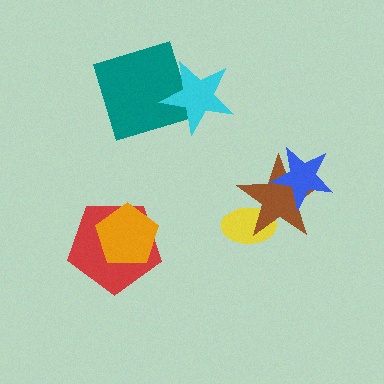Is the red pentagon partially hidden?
Yes, it is partially covered by another shape.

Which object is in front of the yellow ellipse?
The brown star is in front of the yellow ellipse.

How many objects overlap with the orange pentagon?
1 object overlaps with the orange pentagon.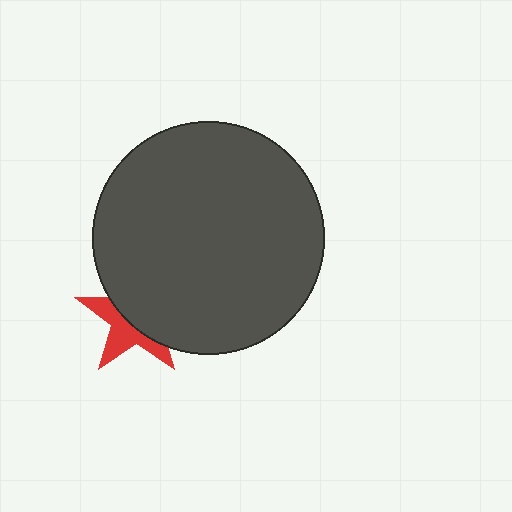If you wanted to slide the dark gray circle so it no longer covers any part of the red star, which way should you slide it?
Slide it toward the upper-right — that is the most direct way to separate the two shapes.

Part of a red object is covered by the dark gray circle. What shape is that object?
It is a star.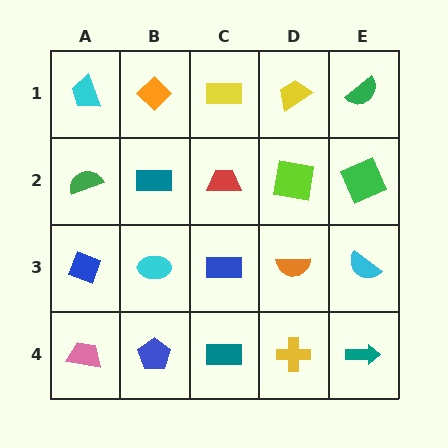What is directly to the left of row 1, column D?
A yellow rectangle.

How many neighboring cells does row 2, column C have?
4.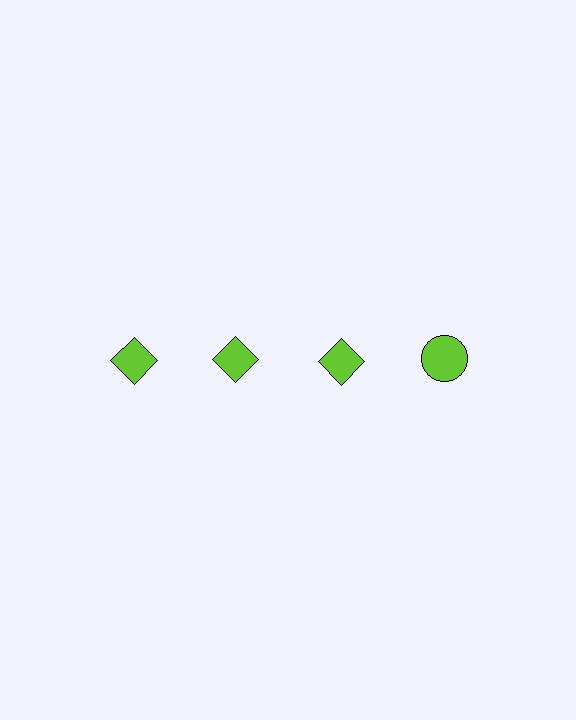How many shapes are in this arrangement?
There are 4 shapes arranged in a grid pattern.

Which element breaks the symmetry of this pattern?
The lime circle in the top row, second from right column breaks the symmetry. All other shapes are lime diamonds.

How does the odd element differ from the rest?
It has a different shape: circle instead of diamond.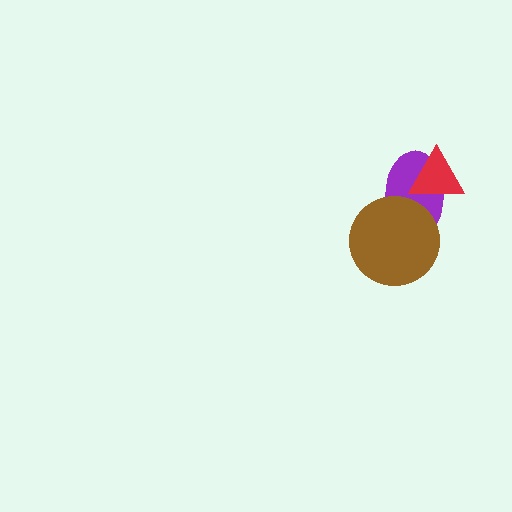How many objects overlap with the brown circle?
1 object overlaps with the brown circle.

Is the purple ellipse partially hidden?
Yes, it is partially covered by another shape.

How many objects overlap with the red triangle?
1 object overlaps with the red triangle.